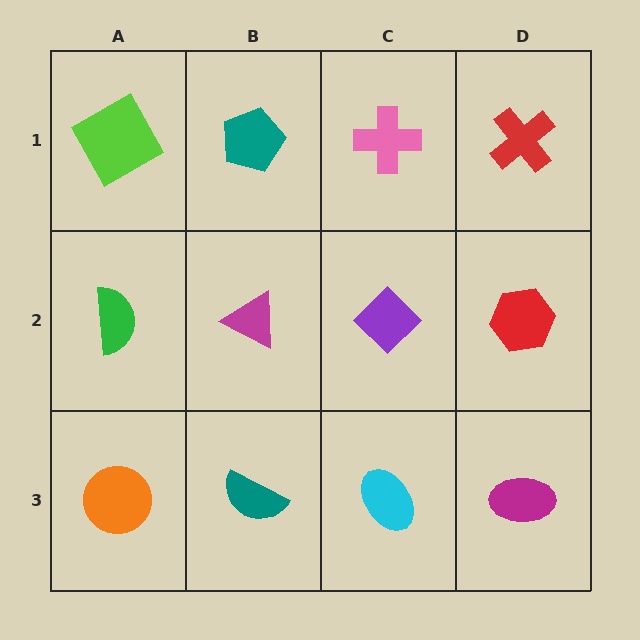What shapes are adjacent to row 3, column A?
A green semicircle (row 2, column A), a teal semicircle (row 3, column B).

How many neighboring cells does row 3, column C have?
3.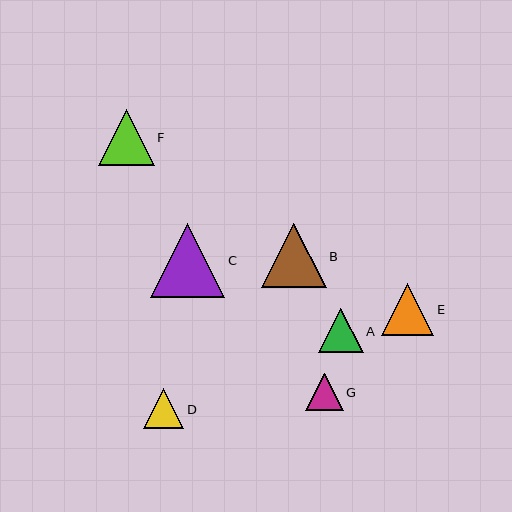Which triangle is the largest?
Triangle C is the largest with a size of approximately 75 pixels.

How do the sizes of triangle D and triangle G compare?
Triangle D and triangle G are approximately the same size.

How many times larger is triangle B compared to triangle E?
Triangle B is approximately 1.2 times the size of triangle E.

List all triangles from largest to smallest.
From largest to smallest: C, B, F, E, A, D, G.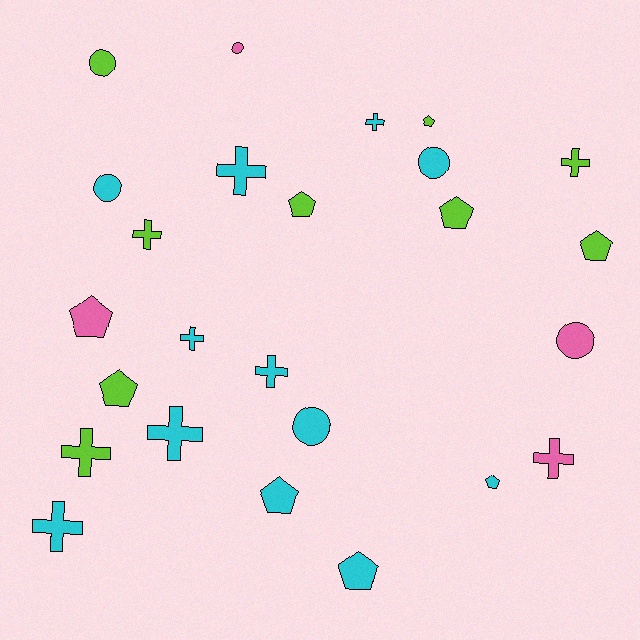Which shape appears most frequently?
Cross, with 10 objects.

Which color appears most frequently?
Cyan, with 12 objects.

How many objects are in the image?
There are 25 objects.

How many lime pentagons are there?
There are 5 lime pentagons.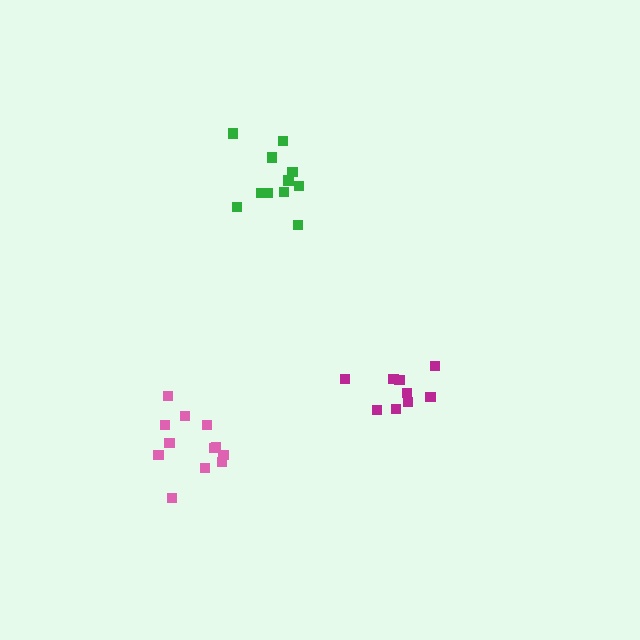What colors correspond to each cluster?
The clusters are colored: green, magenta, pink.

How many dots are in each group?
Group 1: 11 dots, Group 2: 9 dots, Group 3: 12 dots (32 total).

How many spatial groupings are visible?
There are 3 spatial groupings.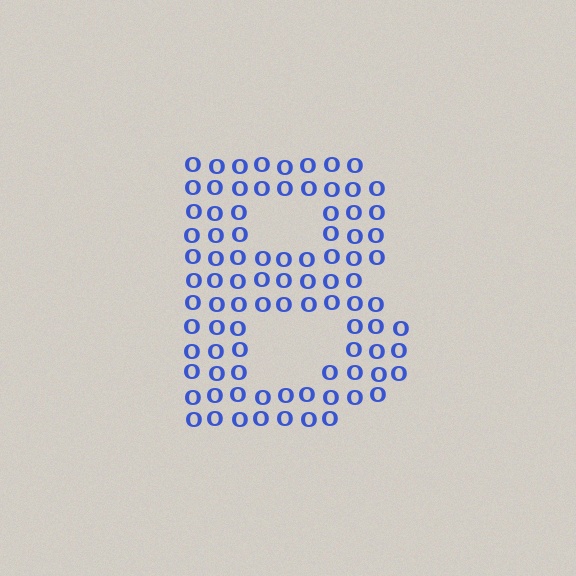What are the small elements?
The small elements are letter O's.